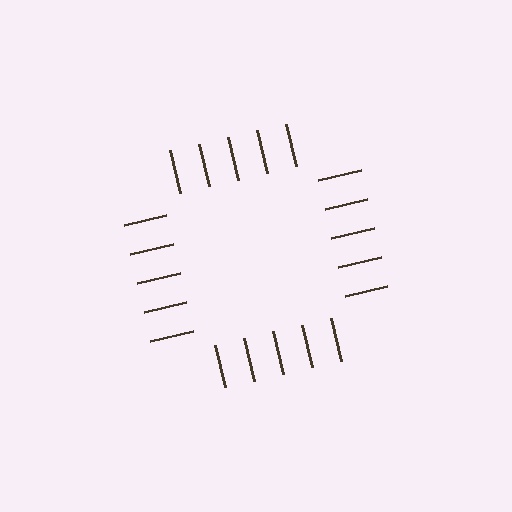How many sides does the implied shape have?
4 sides — the line-ends trace a square.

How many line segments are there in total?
20 — 5 along each of the 4 edges.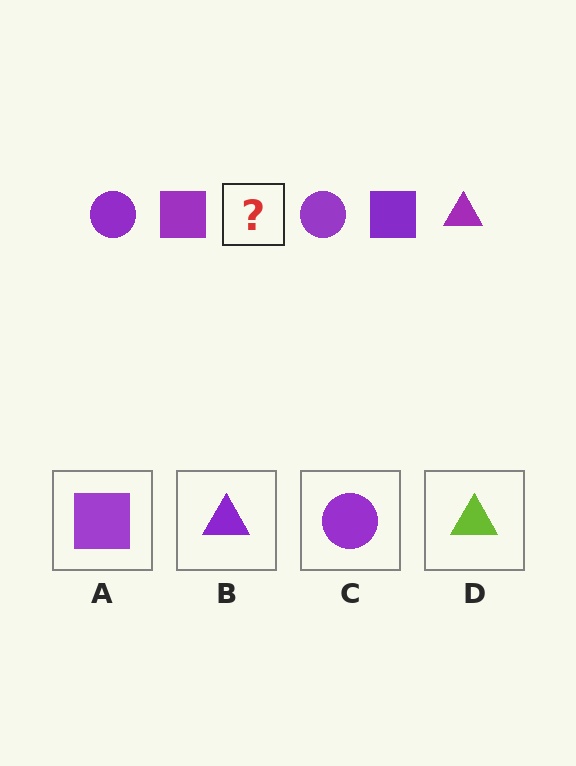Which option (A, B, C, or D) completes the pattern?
B.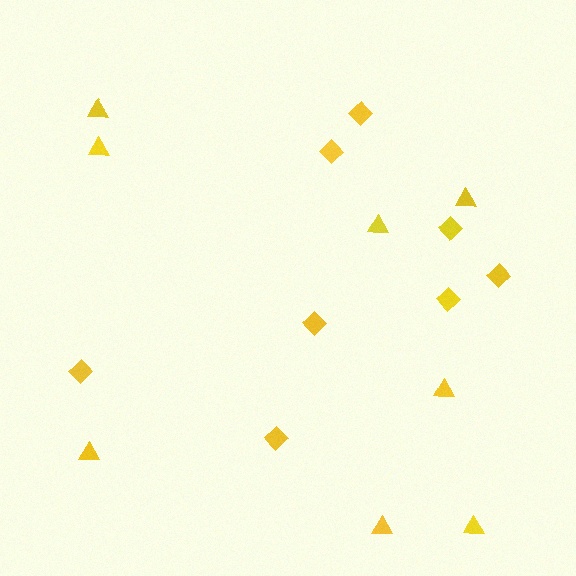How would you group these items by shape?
There are 2 groups: one group of diamonds (8) and one group of triangles (8).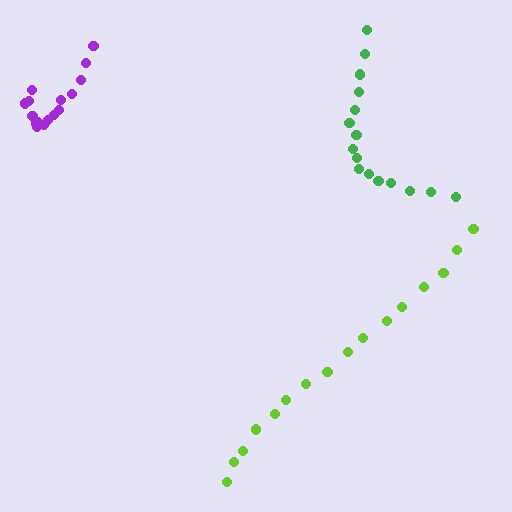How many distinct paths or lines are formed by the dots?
There are 3 distinct paths.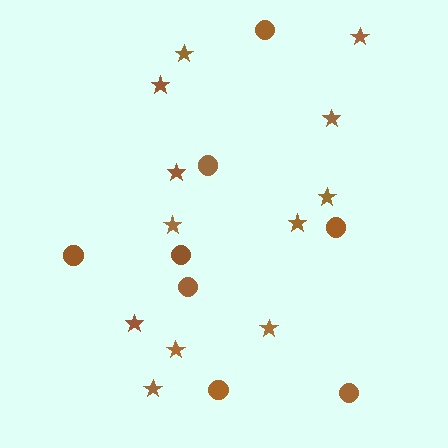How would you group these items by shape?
There are 2 groups: one group of circles (8) and one group of stars (12).